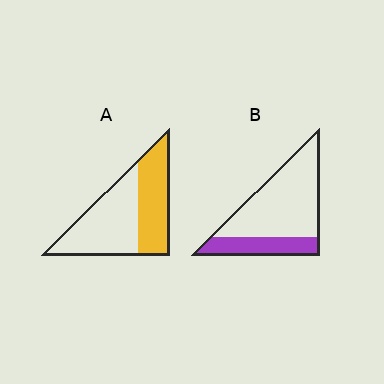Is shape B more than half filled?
No.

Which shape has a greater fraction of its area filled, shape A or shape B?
Shape A.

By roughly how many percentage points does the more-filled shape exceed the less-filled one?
By roughly 15 percentage points (A over B).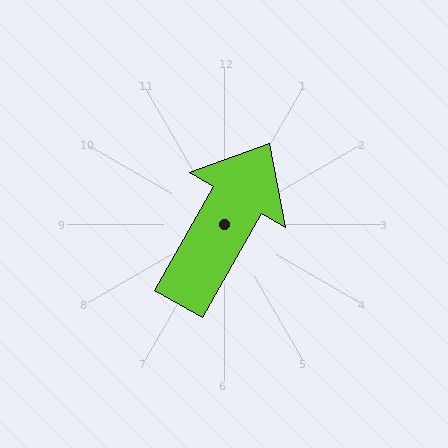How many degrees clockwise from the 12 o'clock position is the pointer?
Approximately 29 degrees.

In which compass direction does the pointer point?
Northeast.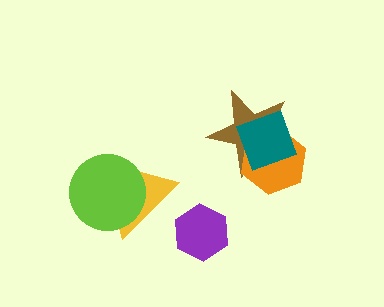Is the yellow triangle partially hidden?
Yes, it is partially covered by another shape.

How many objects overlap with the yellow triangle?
1 object overlaps with the yellow triangle.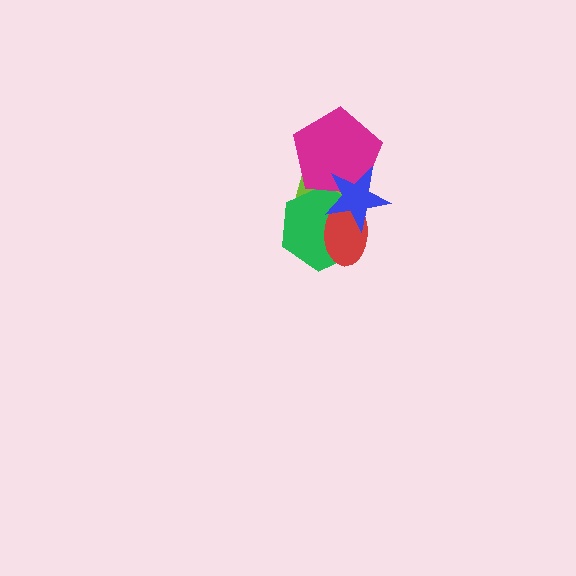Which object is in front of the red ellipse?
The blue star is in front of the red ellipse.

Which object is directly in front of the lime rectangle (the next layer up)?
The green hexagon is directly in front of the lime rectangle.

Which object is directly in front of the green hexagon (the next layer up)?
The magenta pentagon is directly in front of the green hexagon.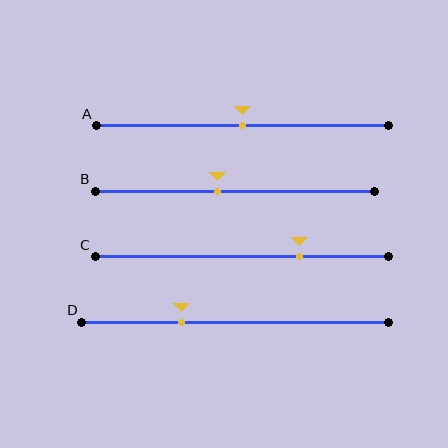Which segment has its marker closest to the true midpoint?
Segment A has its marker closest to the true midpoint.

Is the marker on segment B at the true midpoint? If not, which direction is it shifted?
No, the marker on segment B is shifted to the left by about 6% of the segment length.